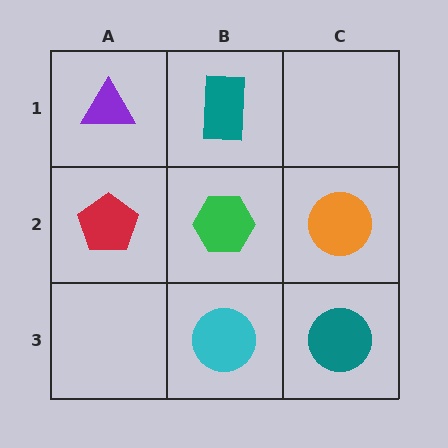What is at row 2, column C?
An orange circle.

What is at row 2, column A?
A red pentagon.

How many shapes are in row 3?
2 shapes.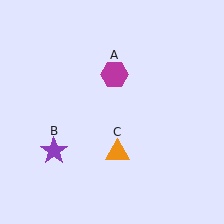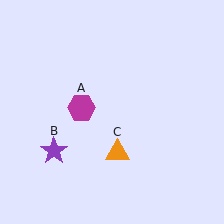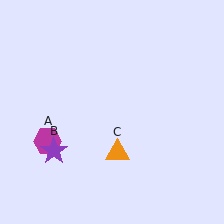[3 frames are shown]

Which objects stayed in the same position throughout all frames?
Purple star (object B) and orange triangle (object C) remained stationary.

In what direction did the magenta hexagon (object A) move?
The magenta hexagon (object A) moved down and to the left.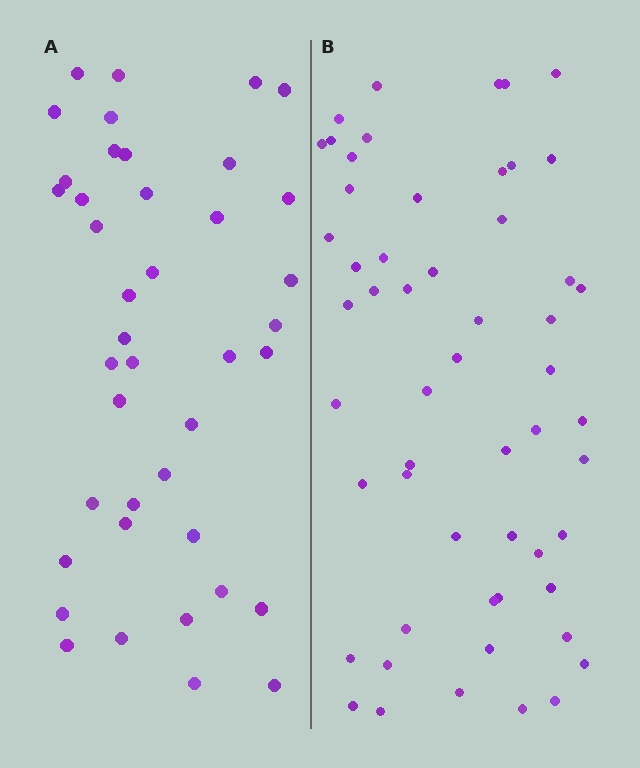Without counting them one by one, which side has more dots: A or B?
Region B (the right region) has more dots.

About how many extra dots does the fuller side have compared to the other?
Region B has approximately 15 more dots than region A.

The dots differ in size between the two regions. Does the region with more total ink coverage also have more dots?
No. Region A has more total ink coverage because its dots are larger, but region B actually contains more individual dots. Total area can be misleading — the number of items is what matters here.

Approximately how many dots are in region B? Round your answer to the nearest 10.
About 60 dots. (The exact count is 55, which rounds to 60.)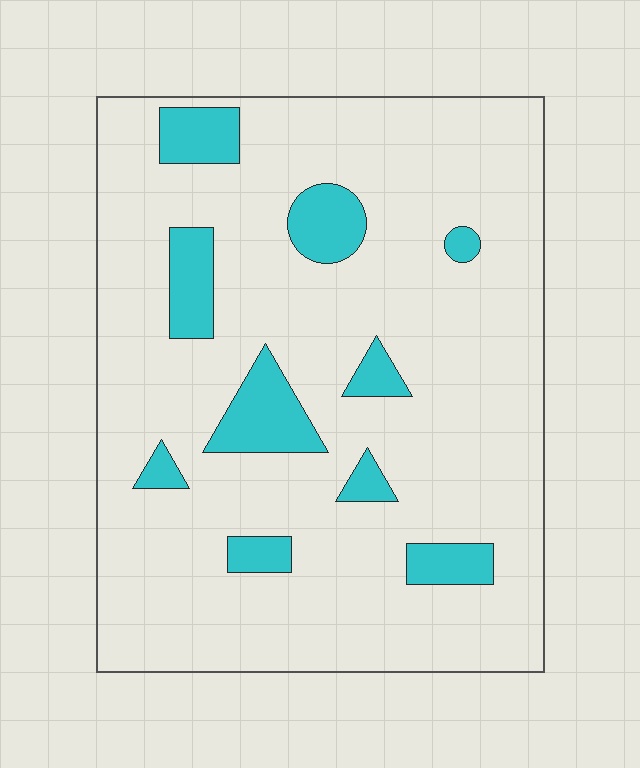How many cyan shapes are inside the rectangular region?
10.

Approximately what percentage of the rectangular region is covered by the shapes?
Approximately 15%.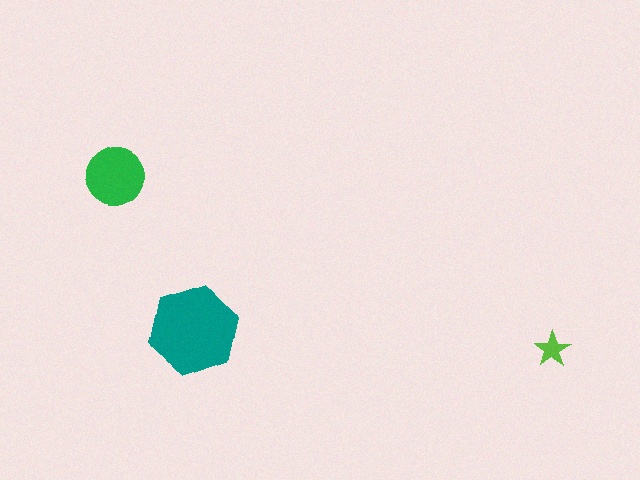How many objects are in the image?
There are 3 objects in the image.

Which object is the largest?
The teal hexagon.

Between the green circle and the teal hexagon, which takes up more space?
The teal hexagon.